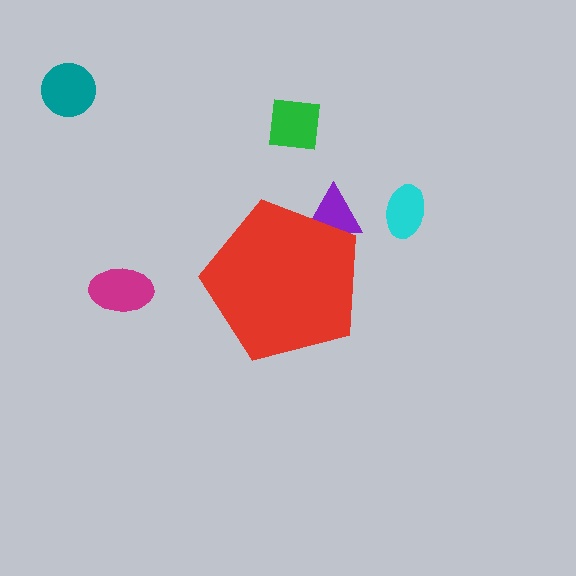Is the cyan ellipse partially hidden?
No, the cyan ellipse is fully visible.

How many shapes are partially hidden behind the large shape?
1 shape is partially hidden.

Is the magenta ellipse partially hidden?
No, the magenta ellipse is fully visible.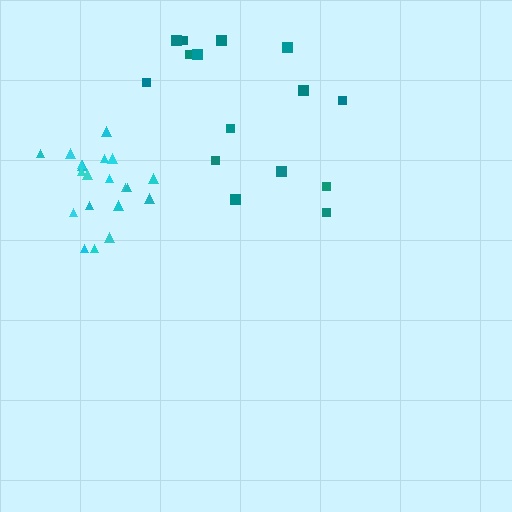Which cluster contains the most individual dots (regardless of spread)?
Cyan (20).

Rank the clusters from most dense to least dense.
cyan, teal.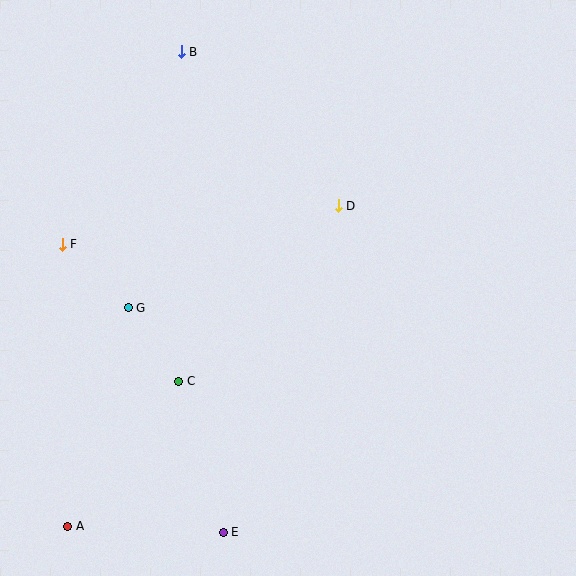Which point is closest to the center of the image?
Point D at (338, 206) is closest to the center.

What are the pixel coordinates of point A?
Point A is at (68, 526).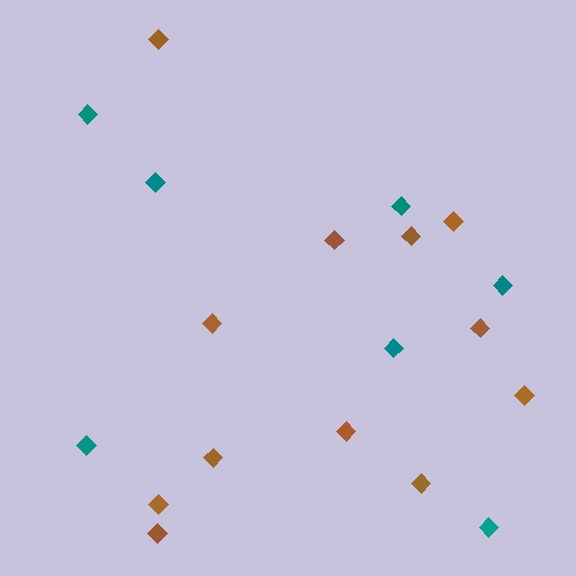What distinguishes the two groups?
There are 2 groups: one group of teal diamonds (7) and one group of brown diamonds (12).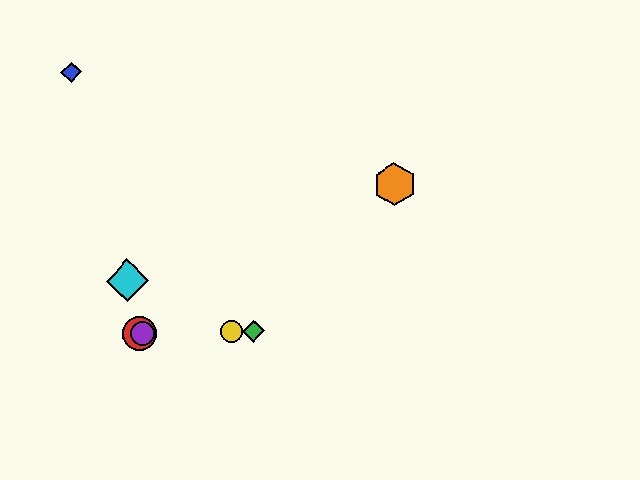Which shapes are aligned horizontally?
The red circle, the green diamond, the yellow circle, the purple circle are aligned horizontally.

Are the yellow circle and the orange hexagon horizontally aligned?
No, the yellow circle is at y≈331 and the orange hexagon is at y≈184.